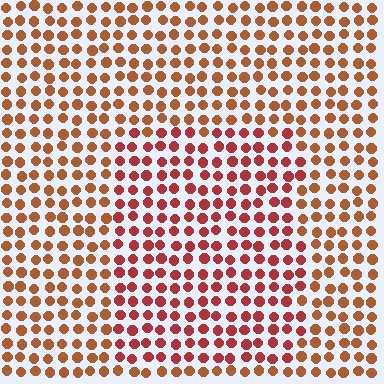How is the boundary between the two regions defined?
The boundary is defined purely by a slight shift in hue (about 26 degrees). Spacing, size, and orientation are identical on both sides.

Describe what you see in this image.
The image is filled with small brown elements in a uniform arrangement. A rectangle-shaped region is visible where the elements are tinted to a slightly different hue, forming a subtle color boundary.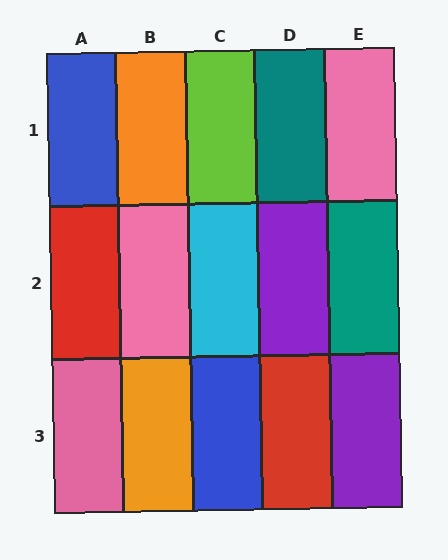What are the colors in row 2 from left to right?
Red, pink, cyan, purple, teal.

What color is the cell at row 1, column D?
Teal.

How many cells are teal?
2 cells are teal.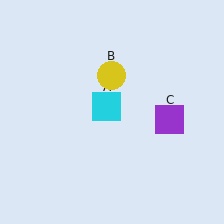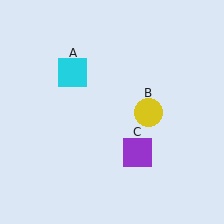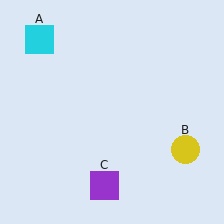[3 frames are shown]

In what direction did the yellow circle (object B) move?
The yellow circle (object B) moved down and to the right.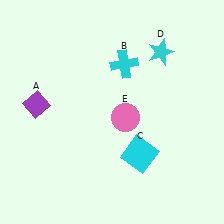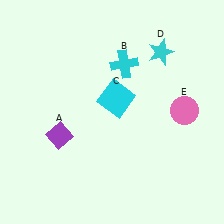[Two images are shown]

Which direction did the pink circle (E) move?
The pink circle (E) moved right.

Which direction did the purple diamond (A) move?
The purple diamond (A) moved down.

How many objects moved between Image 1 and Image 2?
3 objects moved between the two images.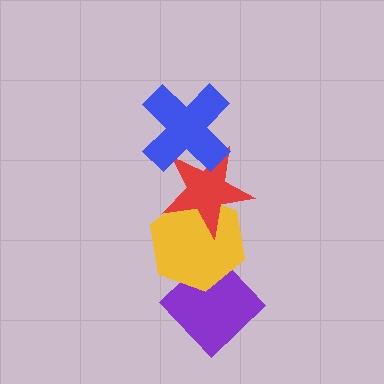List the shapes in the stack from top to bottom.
From top to bottom: the blue cross, the red star, the yellow hexagon, the purple diamond.